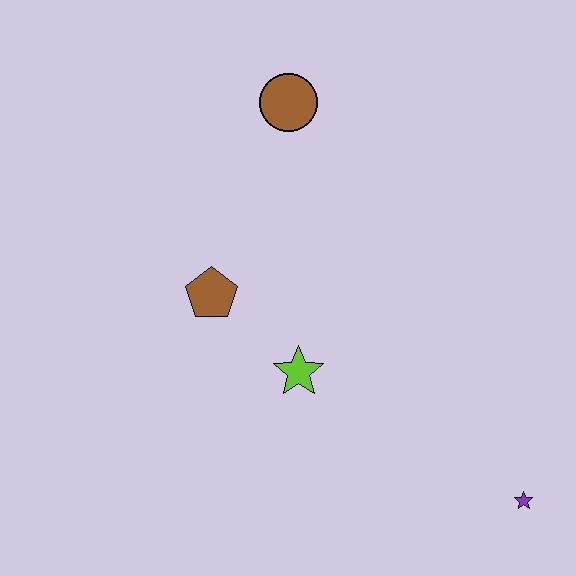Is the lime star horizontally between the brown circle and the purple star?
Yes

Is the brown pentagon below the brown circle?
Yes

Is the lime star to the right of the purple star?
No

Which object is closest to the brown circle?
The brown pentagon is closest to the brown circle.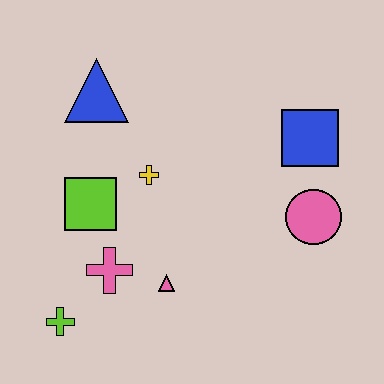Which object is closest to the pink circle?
The blue square is closest to the pink circle.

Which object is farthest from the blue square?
The lime cross is farthest from the blue square.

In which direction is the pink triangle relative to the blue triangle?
The pink triangle is below the blue triangle.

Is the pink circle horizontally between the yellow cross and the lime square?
No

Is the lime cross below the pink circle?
Yes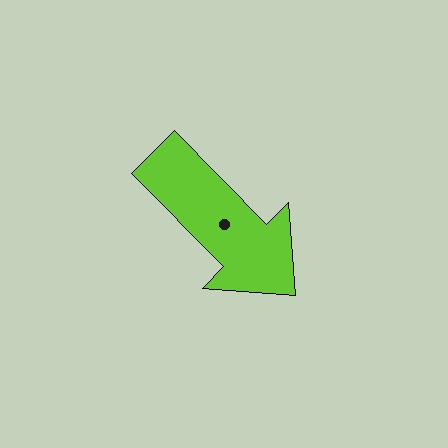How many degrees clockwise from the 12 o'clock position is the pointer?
Approximately 135 degrees.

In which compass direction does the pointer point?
Southeast.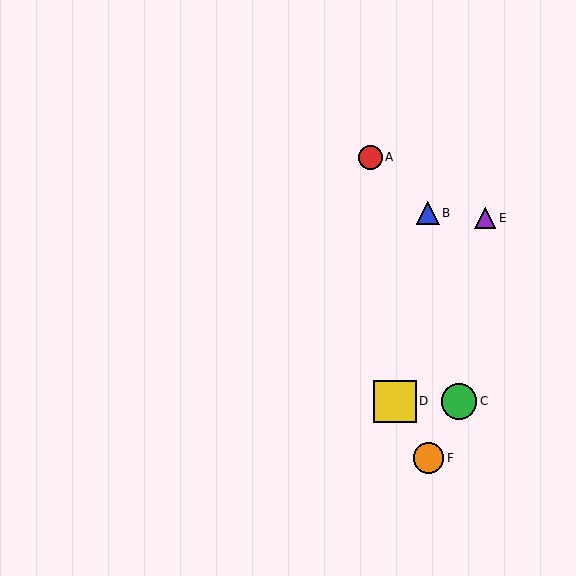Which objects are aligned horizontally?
Objects C, D are aligned horizontally.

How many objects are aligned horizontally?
2 objects (C, D) are aligned horizontally.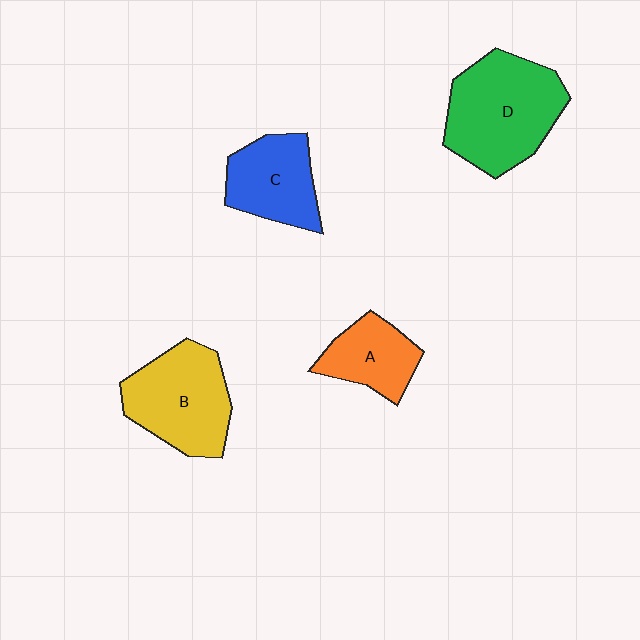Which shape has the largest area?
Shape D (green).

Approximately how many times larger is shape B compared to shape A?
Approximately 1.6 times.